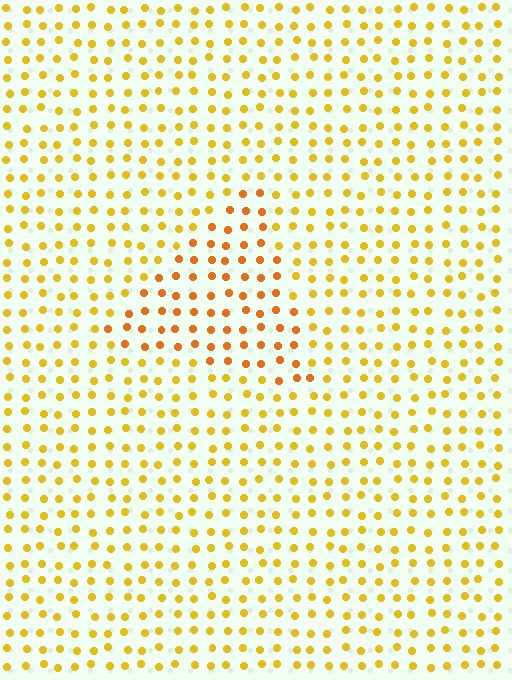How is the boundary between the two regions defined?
The boundary is defined purely by a slight shift in hue (about 24 degrees). Spacing, size, and orientation are identical on both sides.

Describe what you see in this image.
The image is filled with small yellow elements in a uniform arrangement. A triangle-shaped region is visible where the elements are tinted to a slightly different hue, forming a subtle color boundary.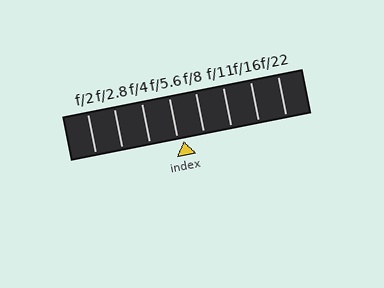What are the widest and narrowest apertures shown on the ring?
The widest aperture shown is f/2 and the narrowest is f/22.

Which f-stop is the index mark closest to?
The index mark is closest to f/5.6.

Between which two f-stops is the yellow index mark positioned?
The index mark is between f/5.6 and f/8.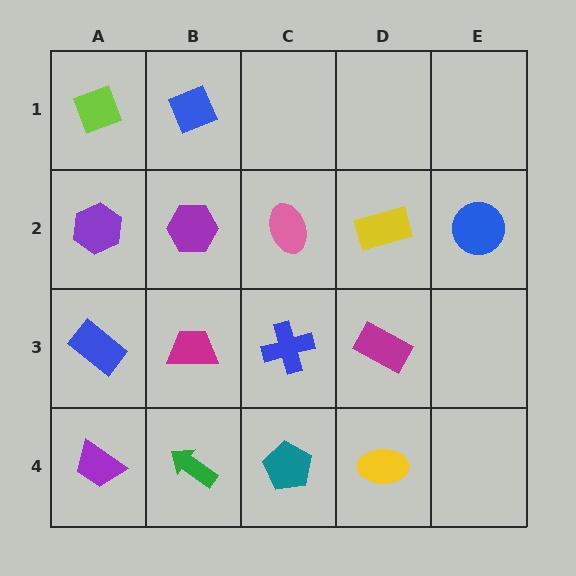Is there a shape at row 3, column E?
No, that cell is empty.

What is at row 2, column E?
A blue circle.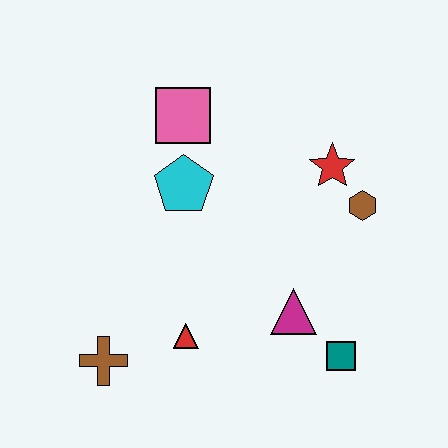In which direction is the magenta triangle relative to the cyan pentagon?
The magenta triangle is below the cyan pentagon.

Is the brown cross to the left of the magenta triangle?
Yes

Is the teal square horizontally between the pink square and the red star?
No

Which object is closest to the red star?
The brown hexagon is closest to the red star.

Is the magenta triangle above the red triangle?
Yes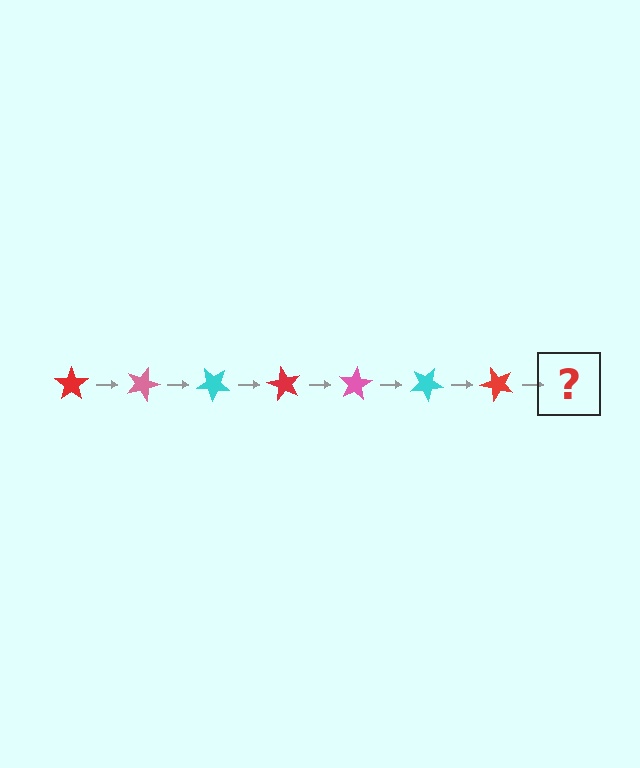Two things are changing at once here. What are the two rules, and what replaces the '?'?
The two rules are that it rotates 20 degrees each step and the color cycles through red, pink, and cyan. The '?' should be a pink star, rotated 140 degrees from the start.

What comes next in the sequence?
The next element should be a pink star, rotated 140 degrees from the start.